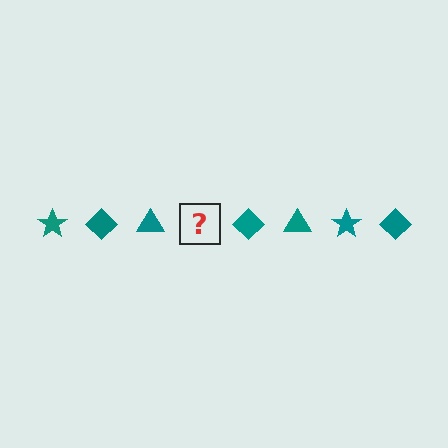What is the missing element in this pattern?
The missing element is a teal star.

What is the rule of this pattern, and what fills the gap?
The rule is that the pattern cycles through star, diamond, triangle shapes in teal. The gap should be filled with a teal star.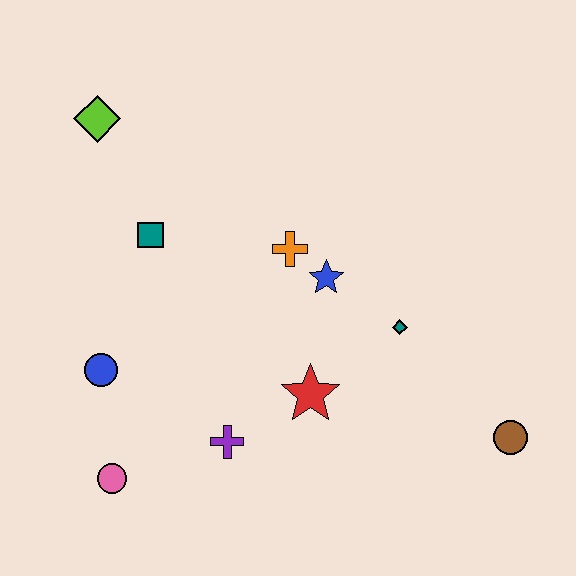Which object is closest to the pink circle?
The blue circle is closest to the pink circle.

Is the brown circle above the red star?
No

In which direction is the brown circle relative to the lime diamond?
The brown circle is to the right of the lime diamond.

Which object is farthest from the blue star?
The pink circle is farthest from the blue star.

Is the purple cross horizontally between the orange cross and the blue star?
No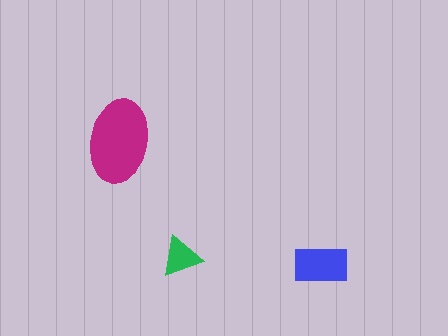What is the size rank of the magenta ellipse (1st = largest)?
1st.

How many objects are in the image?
There are 3 objects in the image.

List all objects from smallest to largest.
The green triangle, the blue rectangle, the magenta ellipse.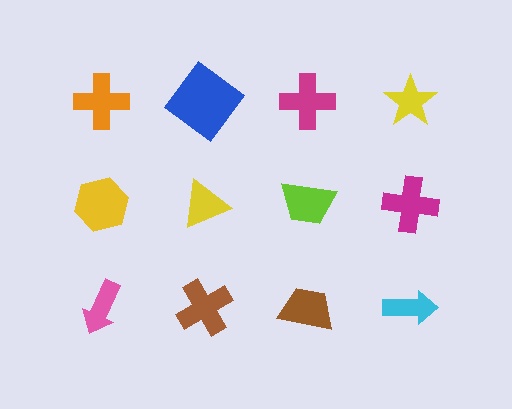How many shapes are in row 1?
4 shapes.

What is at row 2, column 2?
A yellow triangle.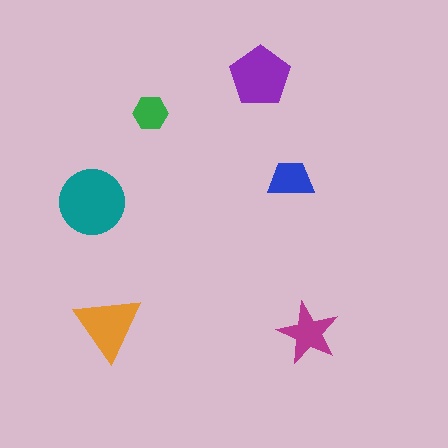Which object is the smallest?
The green hexagon.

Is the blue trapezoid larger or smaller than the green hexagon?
Larger.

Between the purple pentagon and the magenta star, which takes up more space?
The purple pentagon.